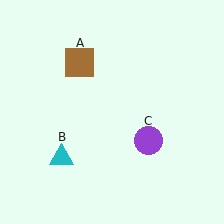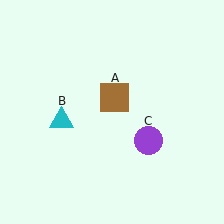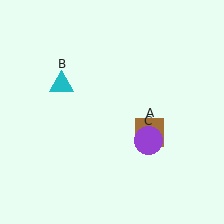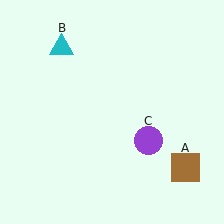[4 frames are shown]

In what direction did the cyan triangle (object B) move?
The cyan triangle (object B) moved up.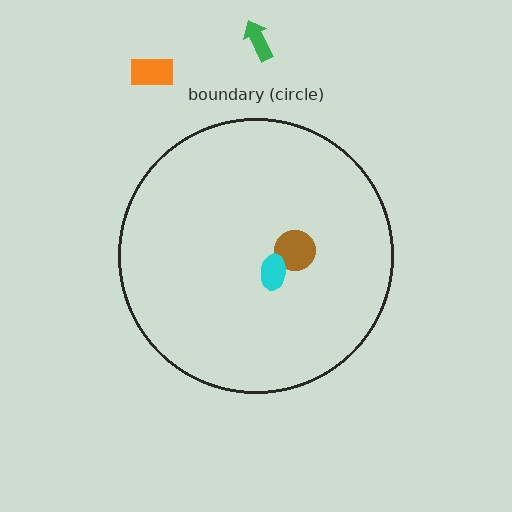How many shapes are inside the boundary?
2 inside, 2 outside.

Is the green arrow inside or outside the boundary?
Outside.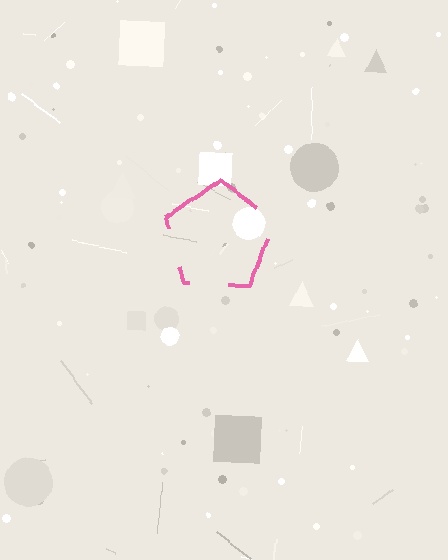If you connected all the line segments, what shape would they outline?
They would outline a pentagon.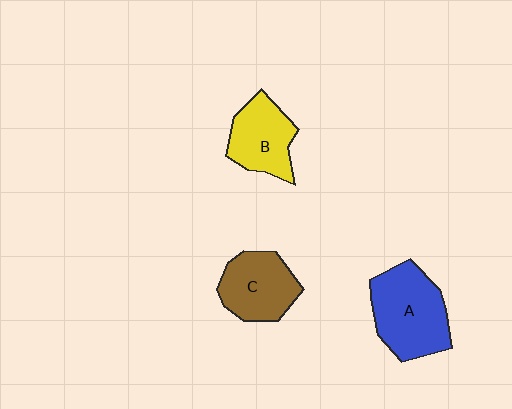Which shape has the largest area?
Shape A (blue).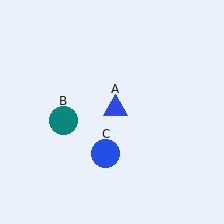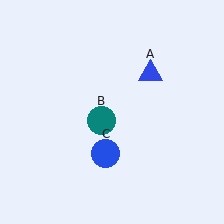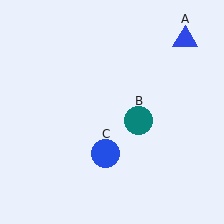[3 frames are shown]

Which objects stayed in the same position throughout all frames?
Blue circle (object C) remained stationary.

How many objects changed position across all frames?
2 objects changed position: blue triangle (object A), teal circle (object B).